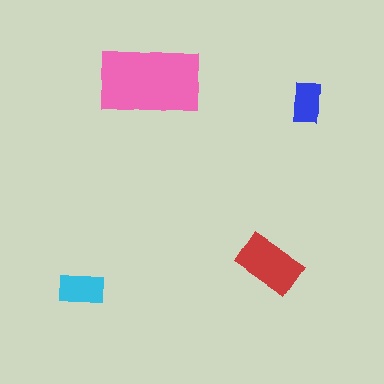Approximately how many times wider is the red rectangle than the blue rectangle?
About 1.5 times wider.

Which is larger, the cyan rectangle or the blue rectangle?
The cyan one.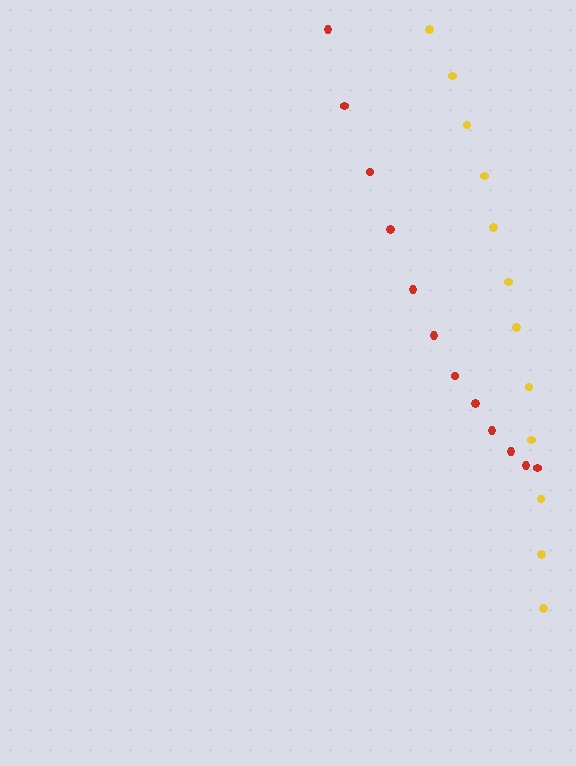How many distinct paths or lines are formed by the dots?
There are 2 distinct paths.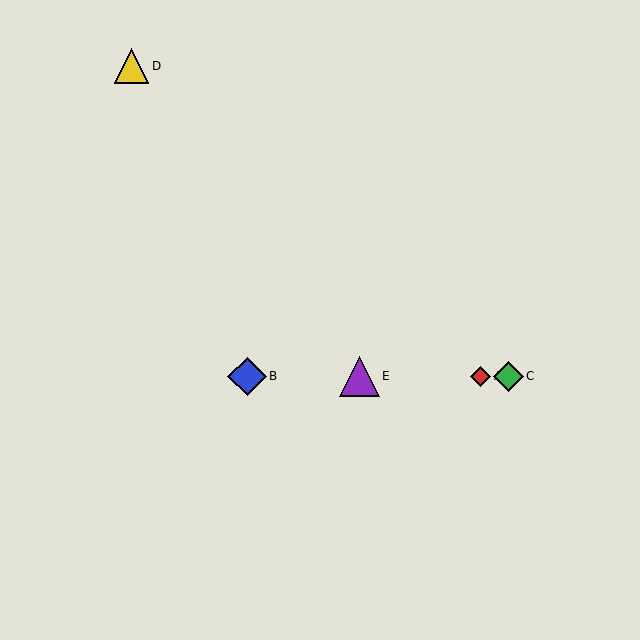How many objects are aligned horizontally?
4 objects (A, B, C, E) are aligned horizontally.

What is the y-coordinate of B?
Object B is at y≈376.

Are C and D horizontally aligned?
No, C is at y≈376 and D is at y≈66.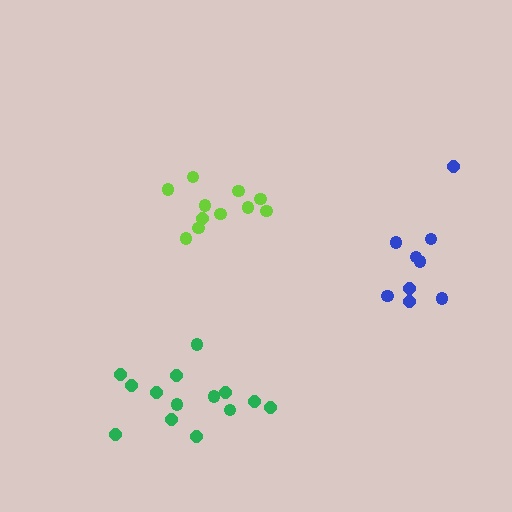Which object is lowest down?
The green cluster is bottommost.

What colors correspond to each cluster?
The clusters are colored: green, lime, blue.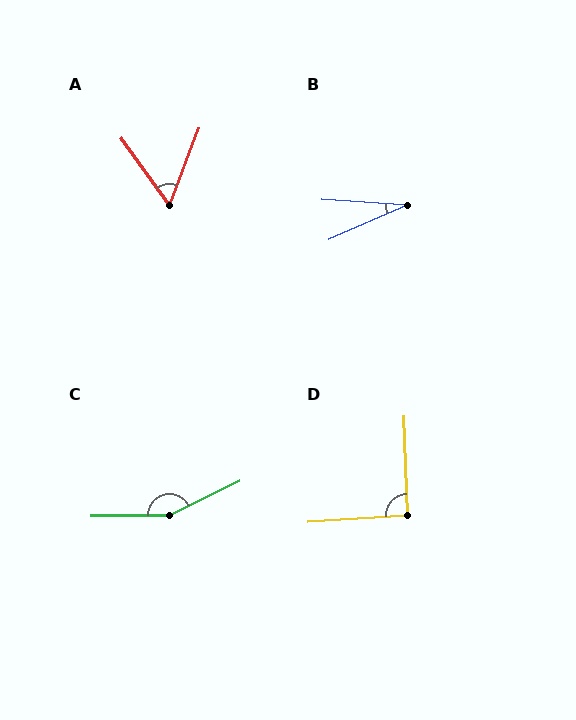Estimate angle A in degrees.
Approximately 56 degrees.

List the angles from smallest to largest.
B (27°), A (56°), D (92°), C (155°).